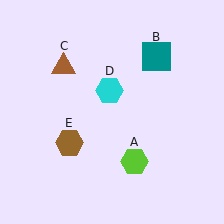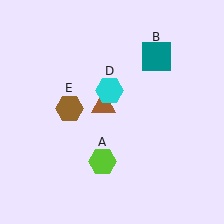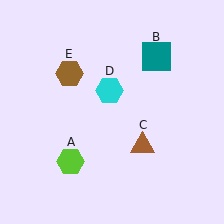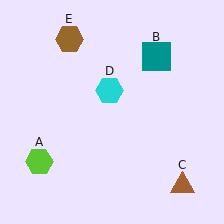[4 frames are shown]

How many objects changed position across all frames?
3 objects changed position: lime hexagon (object A), brown triangle (object C), brown hexagon (object E).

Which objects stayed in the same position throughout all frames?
Teal square (object B) and cyan hexagon (object D) remained stationary.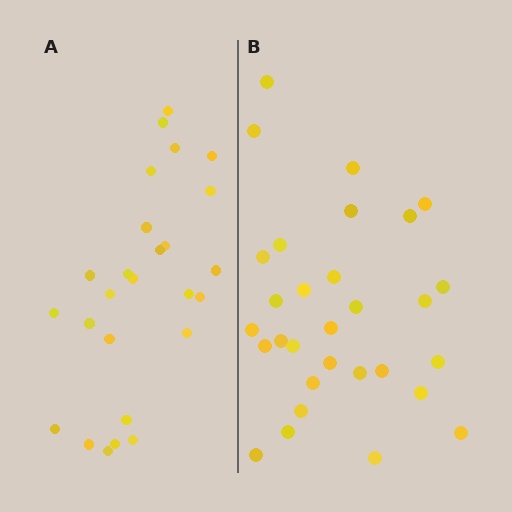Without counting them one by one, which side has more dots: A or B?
Region B (the right region) has more dots.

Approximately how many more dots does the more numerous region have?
Region B has about 4 more dots than region A.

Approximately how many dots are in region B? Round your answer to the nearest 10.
About 30 dots.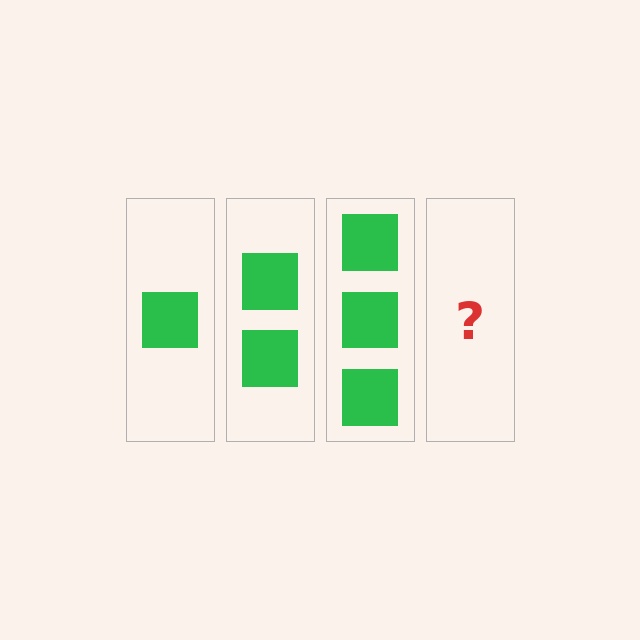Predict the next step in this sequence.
The next step is 4 squares.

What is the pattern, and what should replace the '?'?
The pattern is that each step adds one more square. The '?' should be 4 squares.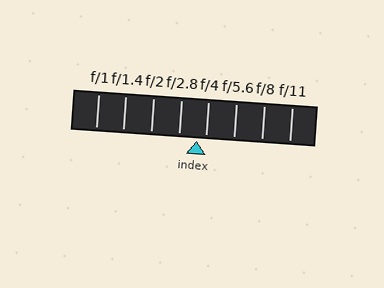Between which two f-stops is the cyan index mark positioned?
The index mark is between f/2.8 and f/4.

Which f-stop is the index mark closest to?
The index mark is closest to f/4.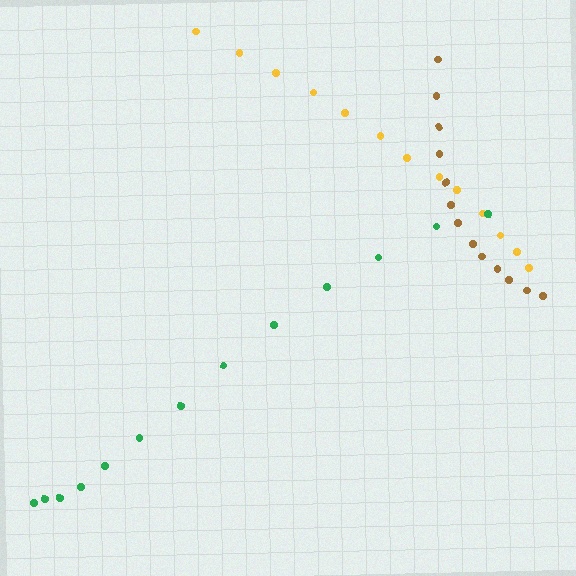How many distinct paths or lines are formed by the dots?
There are 3 distinct paths.